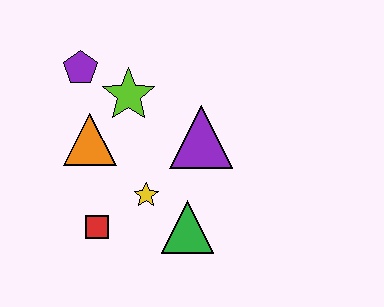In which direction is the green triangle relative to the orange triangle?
The green triangle is to the right of the orange triangle.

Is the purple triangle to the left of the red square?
No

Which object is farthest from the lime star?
The green triangle is farthest from the lime star.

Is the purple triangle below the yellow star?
No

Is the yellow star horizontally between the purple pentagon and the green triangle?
Yes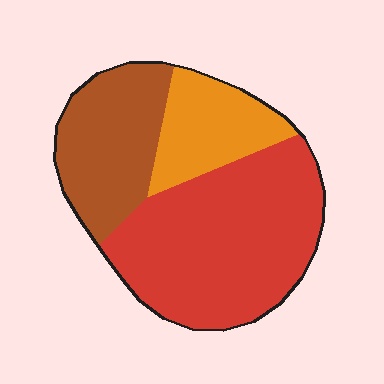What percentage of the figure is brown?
Brown covers 27% of the figure.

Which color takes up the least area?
Orange, at roughly 20%.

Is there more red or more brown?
Red.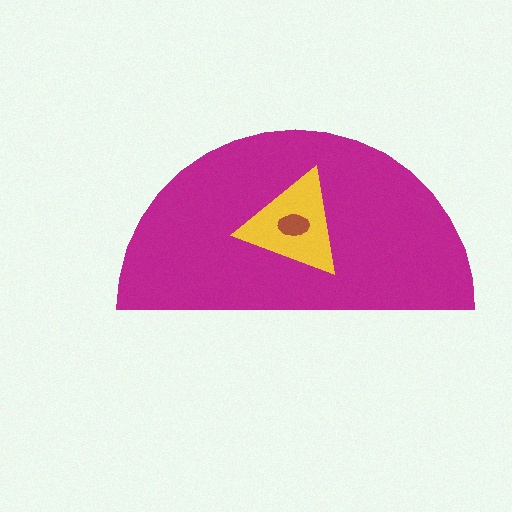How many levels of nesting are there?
3.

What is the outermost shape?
The magenta semicircle.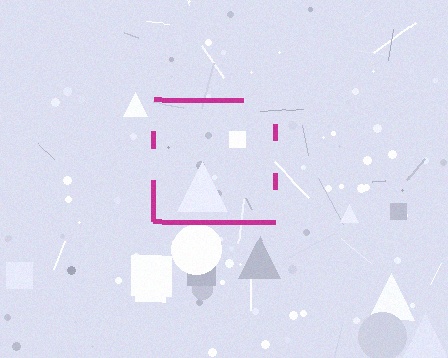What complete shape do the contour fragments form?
The contour fragments form a square.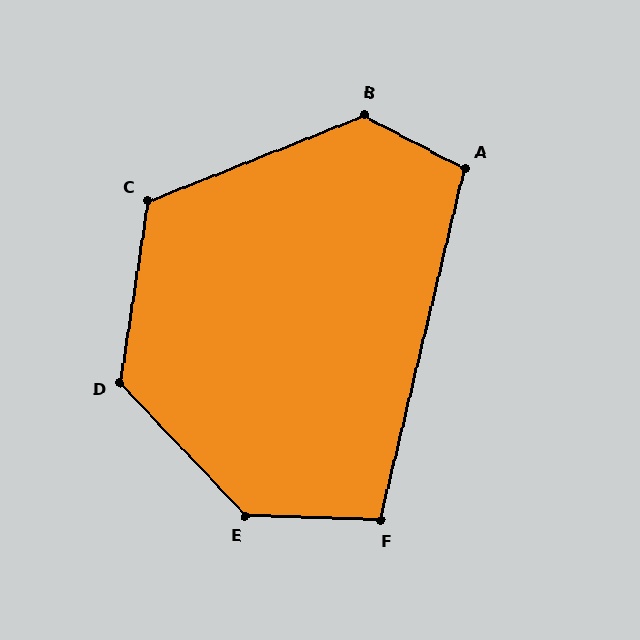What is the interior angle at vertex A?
Approximately 105 degrees (obtuse).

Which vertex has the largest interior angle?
E, at approximately 135 degrees.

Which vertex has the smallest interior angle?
F, at approximately 101 degrees.